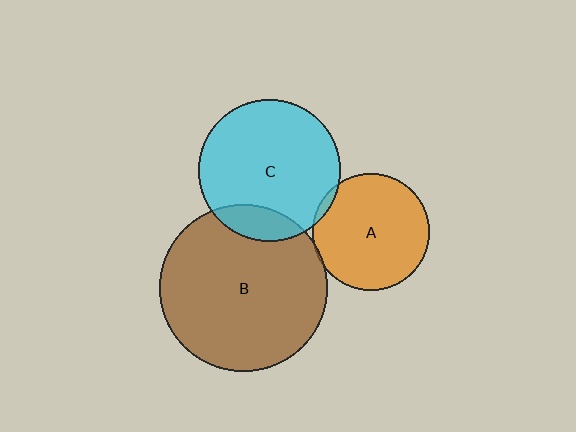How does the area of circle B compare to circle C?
Approximately 1.4 times.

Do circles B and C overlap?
Yes.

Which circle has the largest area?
Circle B (brown).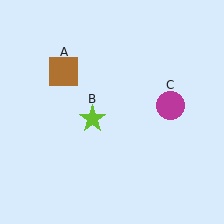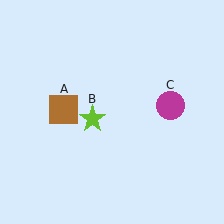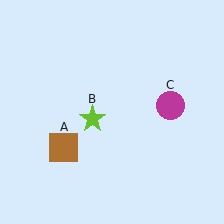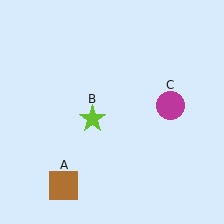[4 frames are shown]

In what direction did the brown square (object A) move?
The brown square (object A) moved down.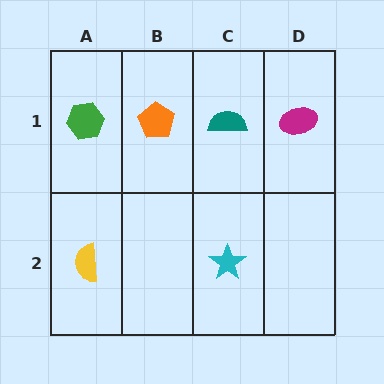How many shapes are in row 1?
4 shapes.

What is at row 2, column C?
A cyan star.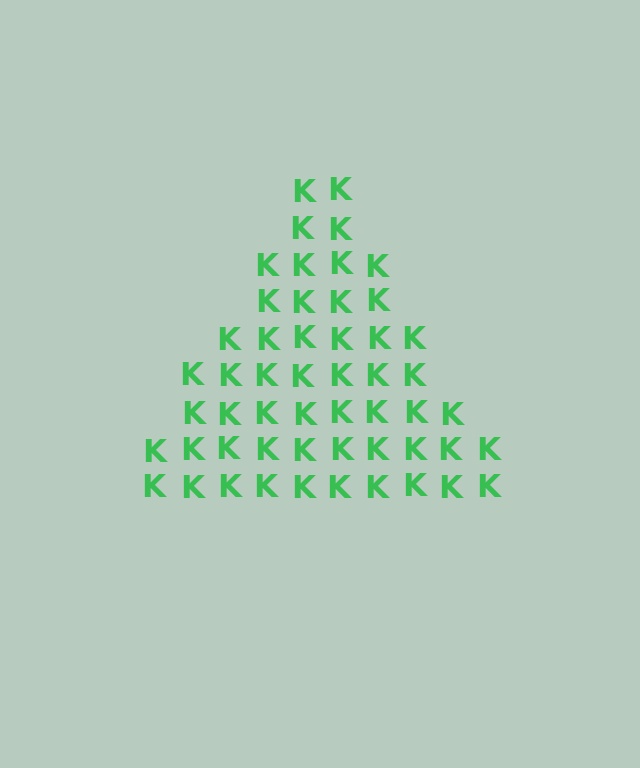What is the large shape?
The large shape is a triangle.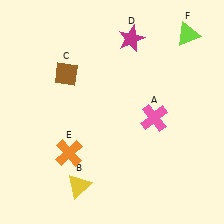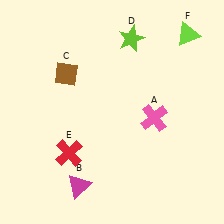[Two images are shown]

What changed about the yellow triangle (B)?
In Image 1, B is yellow. In Image 2, it changed to magenta.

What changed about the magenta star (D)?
In Image 1, D is magenta. In Image 2, it changed to lime.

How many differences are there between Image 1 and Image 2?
There are 3 differences between the two images.